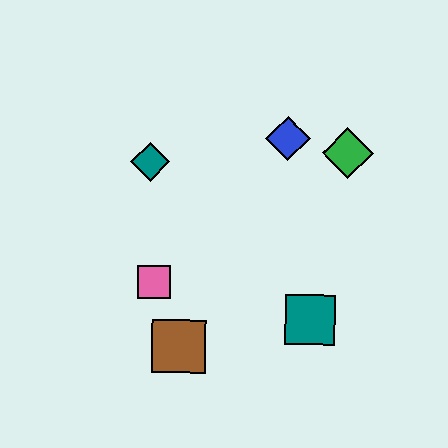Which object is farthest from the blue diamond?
The brown square is farthest from the blue diamond.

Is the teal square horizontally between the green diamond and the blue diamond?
Yes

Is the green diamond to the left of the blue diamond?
No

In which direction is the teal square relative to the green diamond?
The teal square is below the green diamond.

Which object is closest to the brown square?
The pink square is closest to the brown square.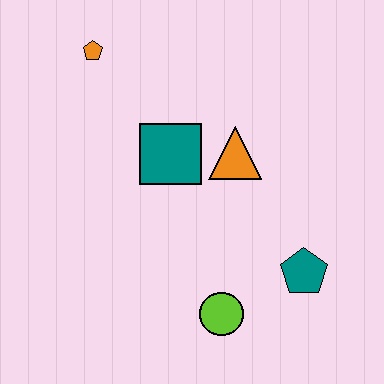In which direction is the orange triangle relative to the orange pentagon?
The orange triangle is to the right of the orange pentagon.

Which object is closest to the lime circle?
The teal pentagon is closest to the lime circle.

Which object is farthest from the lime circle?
The orange pentagon is farthest from the lime circle.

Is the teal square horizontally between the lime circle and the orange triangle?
No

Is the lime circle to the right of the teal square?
Yes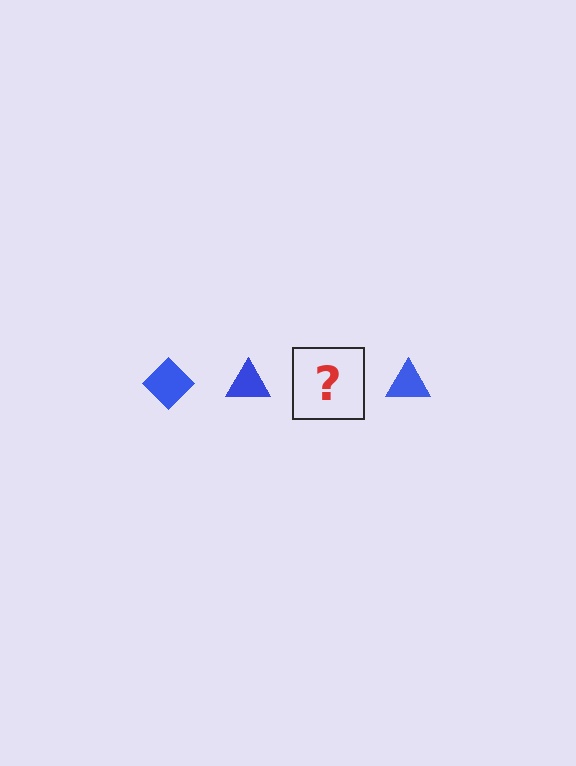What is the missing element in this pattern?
The missing element is a blue diamond.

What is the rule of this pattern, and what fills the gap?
The rule is that the pattern cycles through diamond, triangle shapes in blue. The gap should be filled with a blue diamond.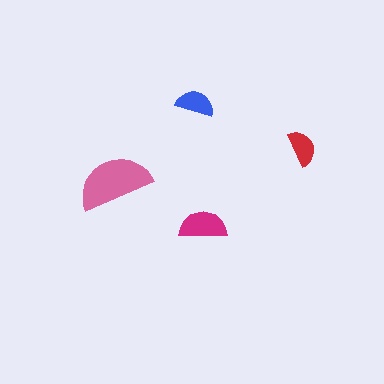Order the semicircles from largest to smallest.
the pink one, the magenta one, the blue one, the red one.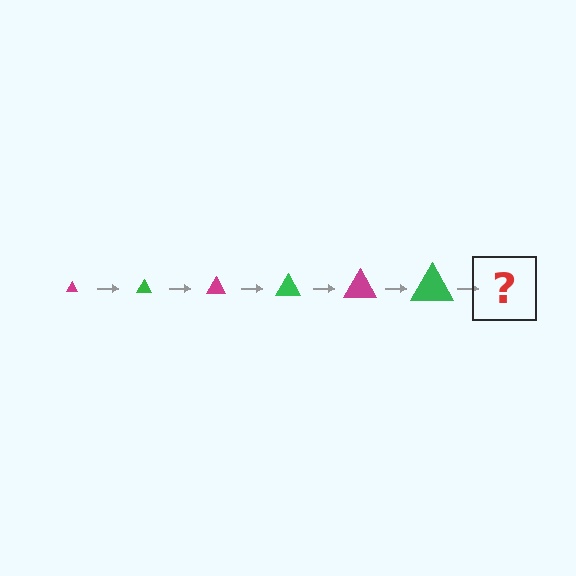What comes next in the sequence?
The next element should be a magenta triangle, larger than the previous one.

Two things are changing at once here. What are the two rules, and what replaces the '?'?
The two rules are that the triangle grows larger each step and the color cycles through magenta and green. The '?' should be a magenta triangle, larger than the previous one.